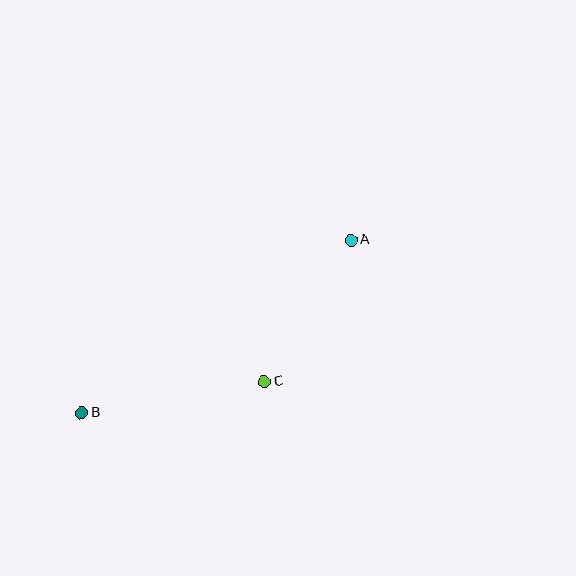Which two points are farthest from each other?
Points A and B are farthest from each other.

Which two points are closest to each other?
Points A and C are closest to each other.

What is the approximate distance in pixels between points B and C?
The distance between B and C is approximately 186 pixels.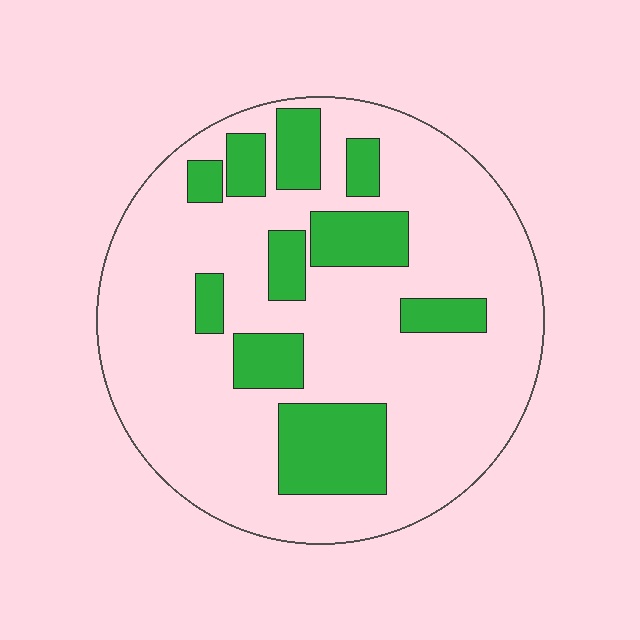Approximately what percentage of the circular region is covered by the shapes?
Approximately 25%.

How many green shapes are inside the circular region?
10.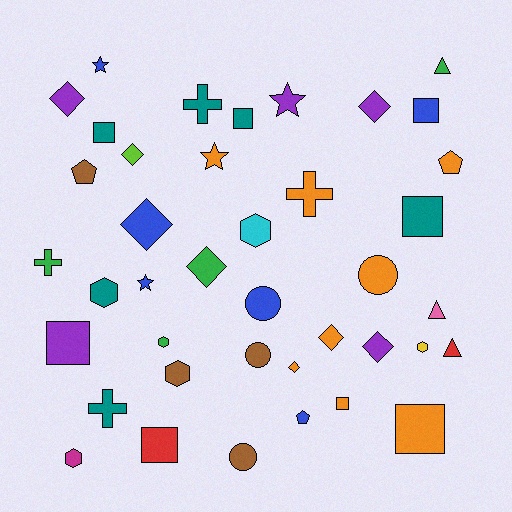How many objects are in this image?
There are 40 objects.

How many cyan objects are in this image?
There is 1 cyan object.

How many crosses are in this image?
There are 4 crosses.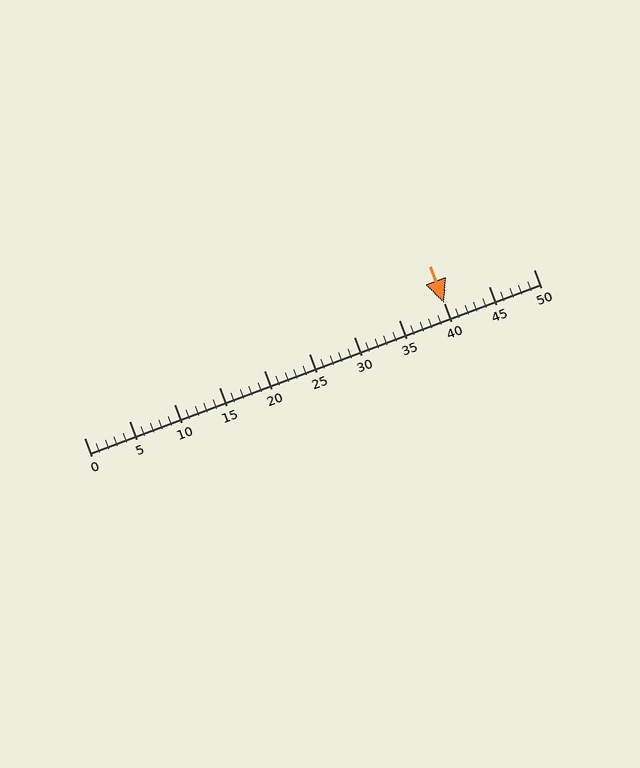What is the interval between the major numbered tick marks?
The major tick marks are spaced 5 units apart.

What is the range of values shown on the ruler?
The ruler shows values from 0 to 50.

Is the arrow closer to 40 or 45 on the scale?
The arrow is closer to 40.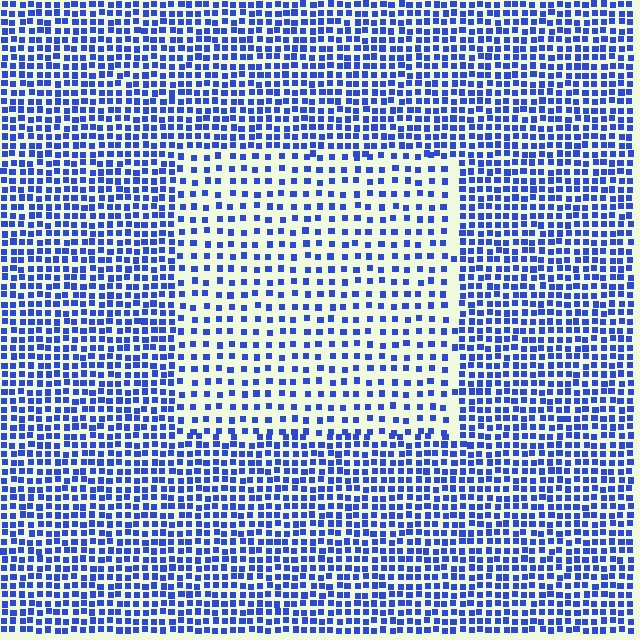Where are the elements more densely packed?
The elements are more densely packed outside the rectangle boundary.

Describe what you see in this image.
The image contains small blue elements arranged at two different densities. A rectangle-shaped region is visible where the elements are less densely packed than the surrounding area.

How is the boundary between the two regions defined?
The boundary is defined by a change in element density (approximately 2.0x ratio). All elements are the same color, size, and shape.